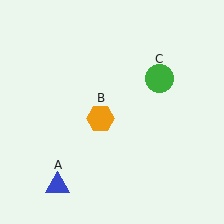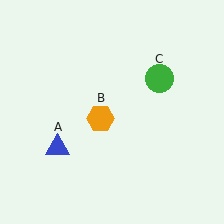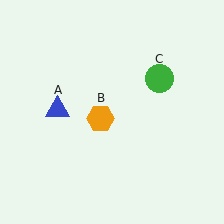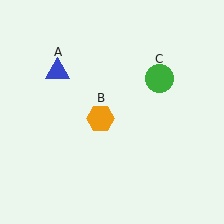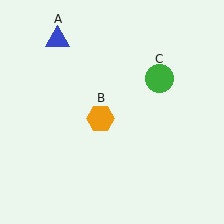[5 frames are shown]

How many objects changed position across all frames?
1 object changed position: blue triangle (object A).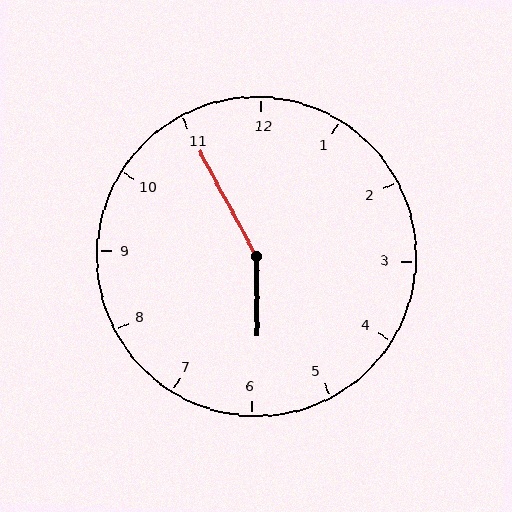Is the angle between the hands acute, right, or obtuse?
It is obtuse.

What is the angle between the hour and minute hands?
Approximately 152 degrees.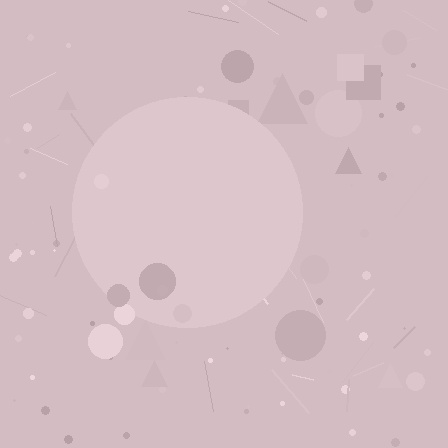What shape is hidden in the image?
A circle is hidden in the image.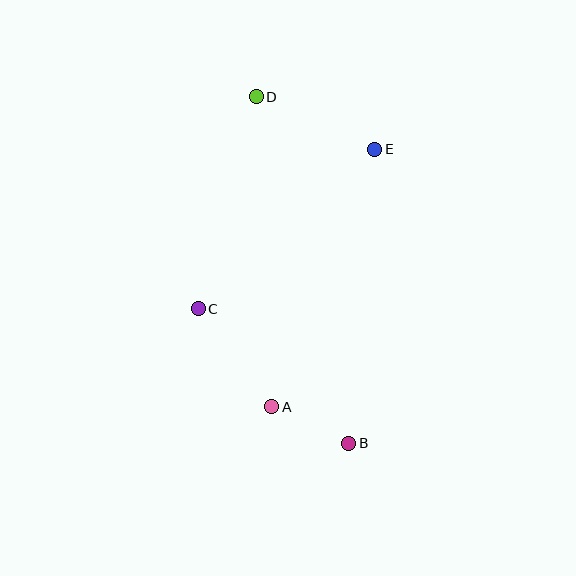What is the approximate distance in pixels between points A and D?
The distance between A and D is approximately 311 pixels.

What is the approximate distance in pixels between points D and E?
The distance between D and E is approximately 130 pixels.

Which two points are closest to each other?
Points A and B are closest to each other.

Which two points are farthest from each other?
Points B and D are farthest from each other.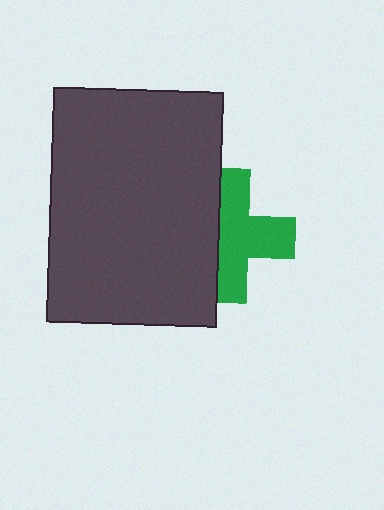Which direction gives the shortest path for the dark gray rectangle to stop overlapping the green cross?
Moving left gives the shortest separation.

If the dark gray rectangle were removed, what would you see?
You would see the complete green cross.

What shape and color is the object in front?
The object in front is a dark gray rectangle.